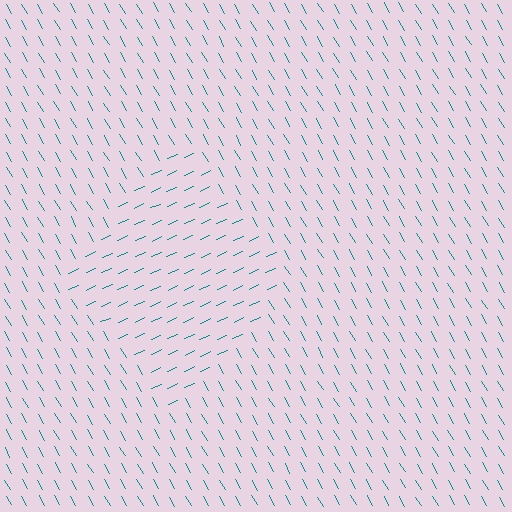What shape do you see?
I see a diamond.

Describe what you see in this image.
The image is filled with small teal line segments. A diamond region in the image has lines oriented differently from the surrounding lines, creating a visible texture boundary.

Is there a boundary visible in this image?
Yes, there is a texture boundary formed by a change in line orientation.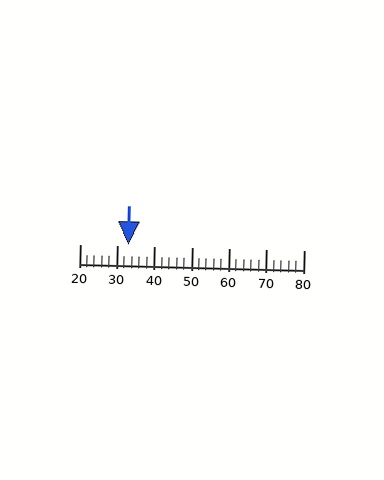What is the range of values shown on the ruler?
The ruler shows values from 20 to 80.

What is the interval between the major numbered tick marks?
The major tick marks are spaced 10 units apart.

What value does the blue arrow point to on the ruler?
The blue arrow points to approximately 33.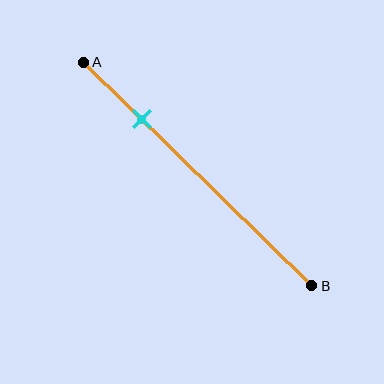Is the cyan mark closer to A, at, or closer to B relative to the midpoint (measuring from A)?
The cyan mark is closer to point A than the midpoint of segment AB.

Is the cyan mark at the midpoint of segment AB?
No, the mark is at about 25% from A, not at the 50% midpoint.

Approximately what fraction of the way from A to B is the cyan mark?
The cyan mark is approximately 25% of the way from A to B.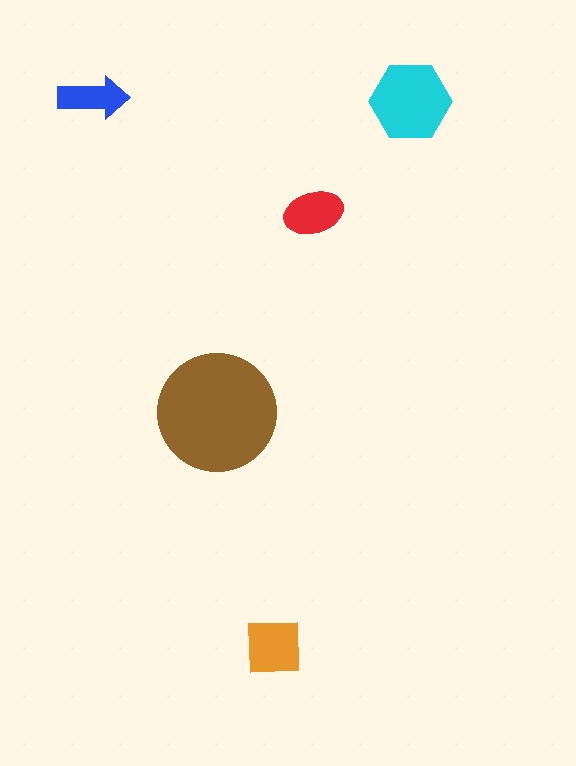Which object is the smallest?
The blue arrow.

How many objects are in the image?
There are 5 objects in the image.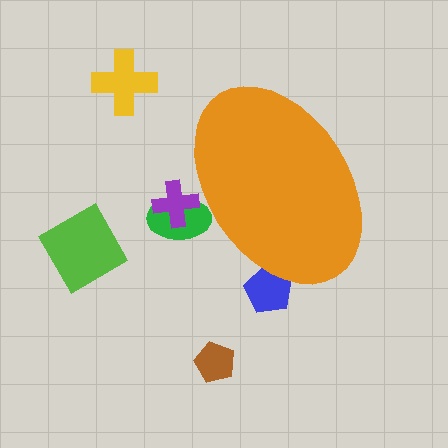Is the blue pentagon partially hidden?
Yes, the blue pentagon is partially hidden behind the orange ellipse.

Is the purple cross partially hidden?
Yes, the purple cross is partially hidden behind the orange ellipse.